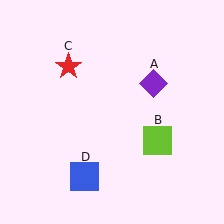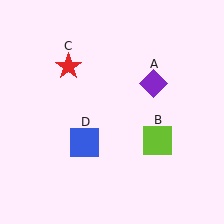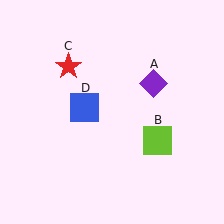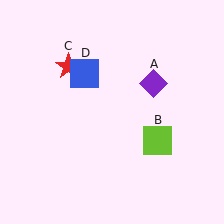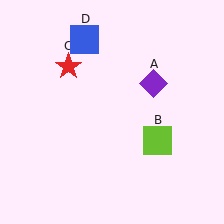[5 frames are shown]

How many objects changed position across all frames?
1 object changed position: blue square (object D).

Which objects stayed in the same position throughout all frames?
Purple diamond (object A) and lime square (object B) and red star (object C) remained stationary.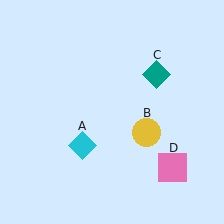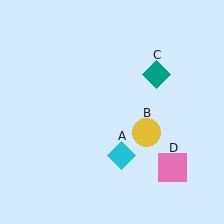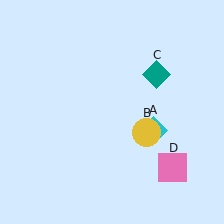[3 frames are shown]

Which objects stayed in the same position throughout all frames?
Yellow circle (object B) and teal diamond (object C) and pink square (object D) remained stationary.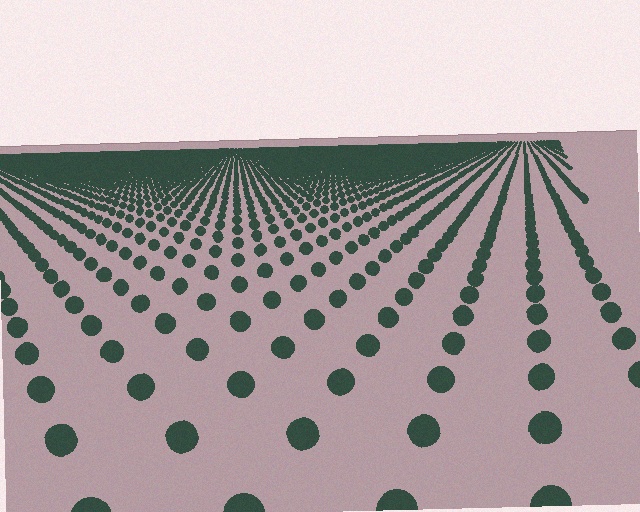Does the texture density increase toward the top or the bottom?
Density increases toward the top.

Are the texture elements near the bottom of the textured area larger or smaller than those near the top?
Larger. Near the bottom, elements are closer to the viewer and appear at a bigger on-screen size.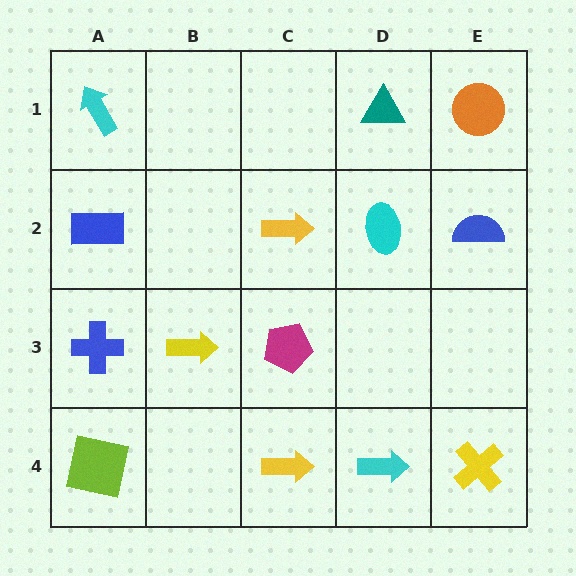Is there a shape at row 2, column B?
No, that cell is empty.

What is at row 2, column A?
A blue rectangle.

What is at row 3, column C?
A magenta pentagon.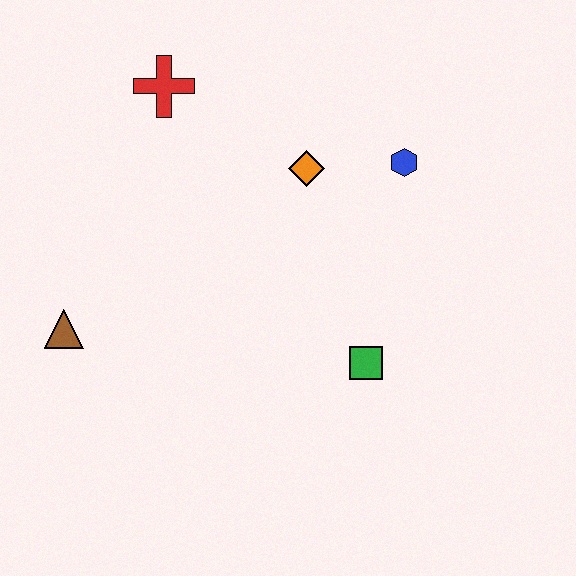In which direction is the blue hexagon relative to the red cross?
The blue hexagon is to the right of the red cross.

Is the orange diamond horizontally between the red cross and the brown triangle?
No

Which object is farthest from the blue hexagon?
The brown triangle is farthest from the blue hexagon.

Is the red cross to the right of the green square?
No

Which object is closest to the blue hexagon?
The orange diamond is closest to the blue hexagon.